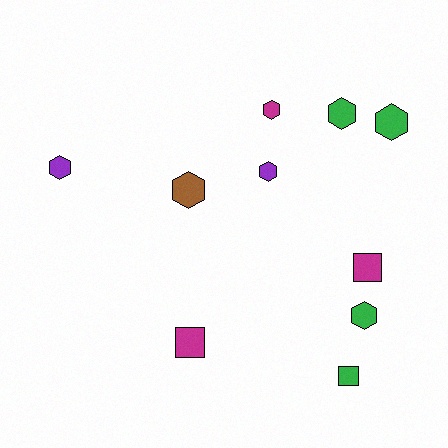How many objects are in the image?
There are 10 objects.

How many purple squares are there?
There are no purple squares.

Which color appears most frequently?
Green, with 4 objects.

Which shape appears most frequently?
Hexagon, with 7 objects.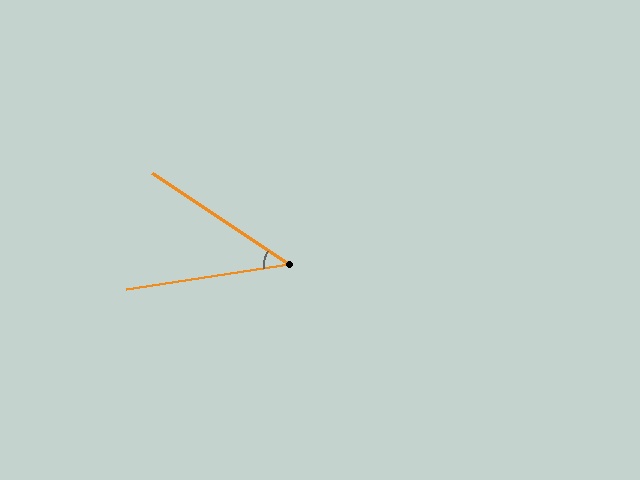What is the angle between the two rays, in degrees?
Approximately 42 degrees.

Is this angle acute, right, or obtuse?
It is acute.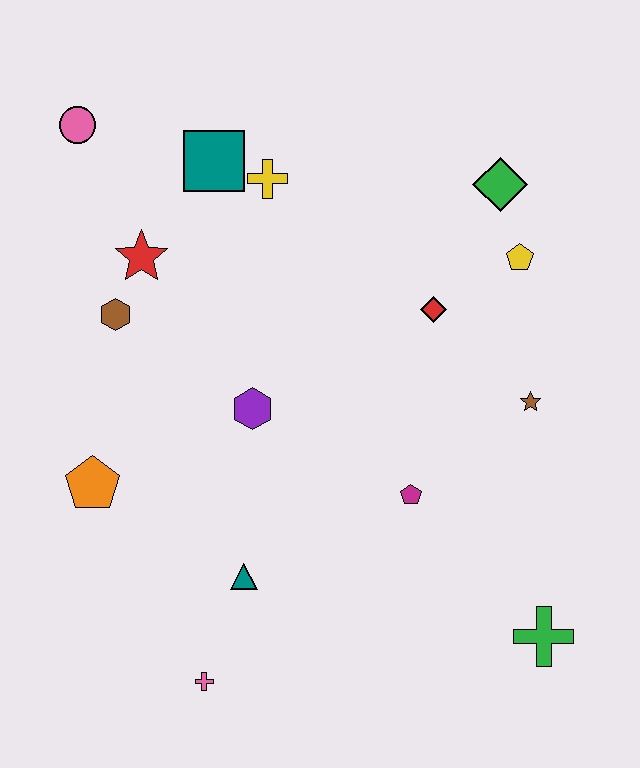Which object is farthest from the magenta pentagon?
The pink circle is farthest from the magenta pentagon.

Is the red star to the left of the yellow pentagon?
Yes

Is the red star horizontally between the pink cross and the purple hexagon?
No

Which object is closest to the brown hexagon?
The red star is closest to the brown hexagon.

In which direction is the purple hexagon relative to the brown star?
The purple hexagon is to the left of the brown star.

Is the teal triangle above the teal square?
No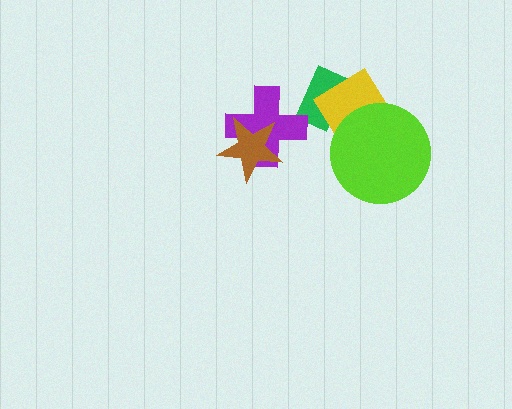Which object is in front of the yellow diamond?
The lime circle is in front of the yellow diamond.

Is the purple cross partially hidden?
Yes, it is partially covered by another shape.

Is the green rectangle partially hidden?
Yes, it is partially covered by another shape.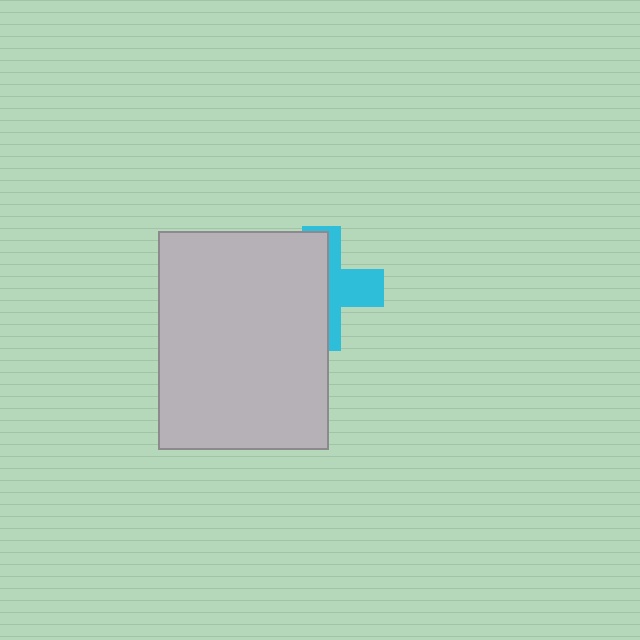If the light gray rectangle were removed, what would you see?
You would see the complete cyan cross.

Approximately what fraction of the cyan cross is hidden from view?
Roughly 60% of the cyan cross is hidden behind the light gray rectangle.